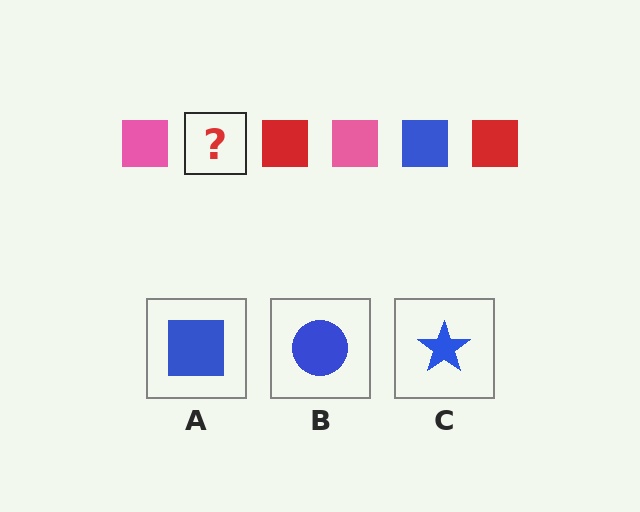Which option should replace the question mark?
Option A.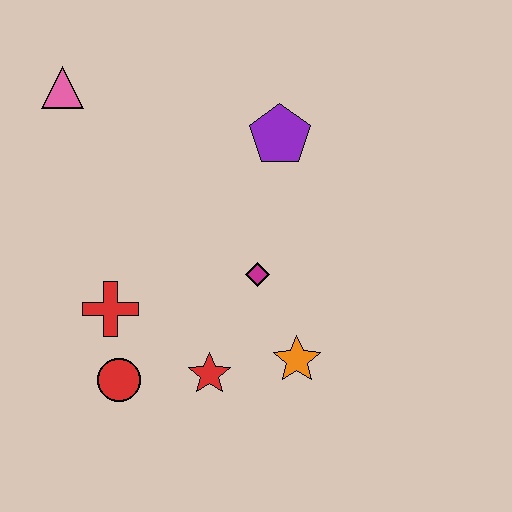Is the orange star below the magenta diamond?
Yes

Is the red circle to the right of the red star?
No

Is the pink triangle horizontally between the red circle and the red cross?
No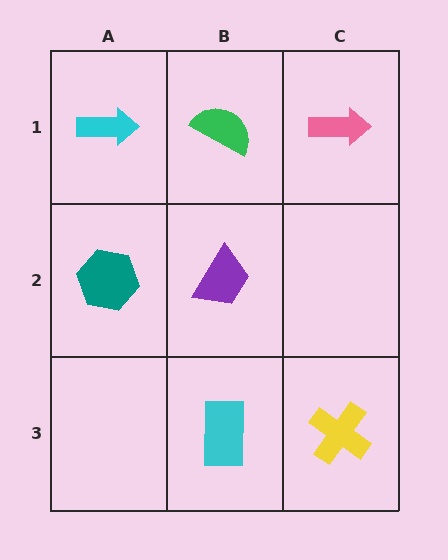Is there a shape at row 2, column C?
No, that cell is empty.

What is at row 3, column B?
A cyan rectangle.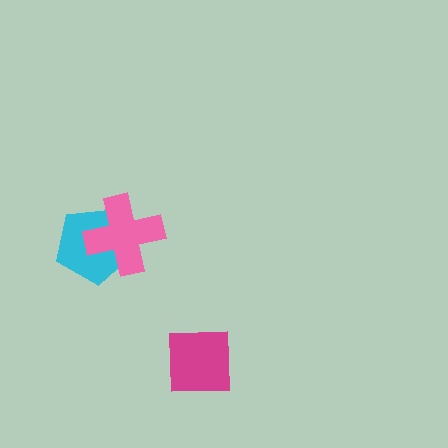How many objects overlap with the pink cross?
1 object overlaps with the pink cross.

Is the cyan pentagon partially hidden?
Yes, it is partially covered by another shape.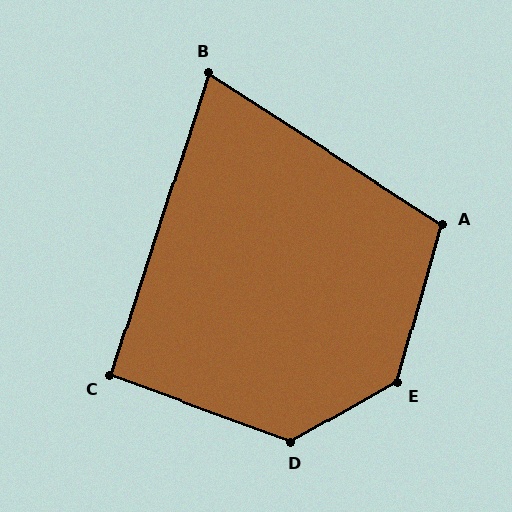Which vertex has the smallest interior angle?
B, at approximately 75 degrees.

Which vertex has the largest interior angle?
E, at approximately 135 degrees.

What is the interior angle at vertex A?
Approximately 107 degrees (obtuse).